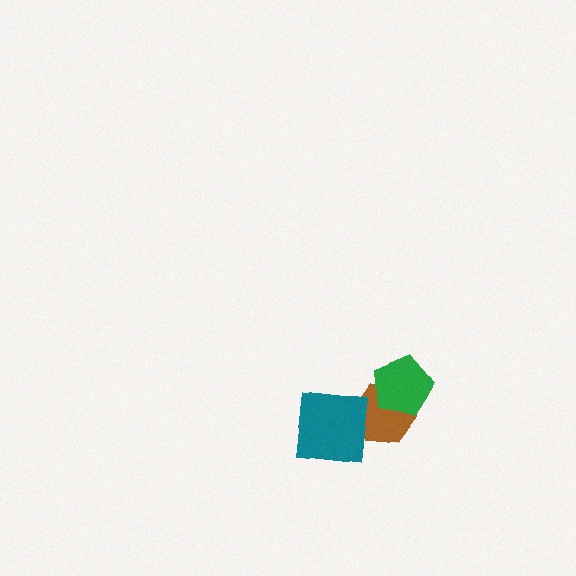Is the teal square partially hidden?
No, no other shape covers it.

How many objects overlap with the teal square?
1 object overlaps with the teal square.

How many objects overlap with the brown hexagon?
2 objects overlap with the brown hexagon.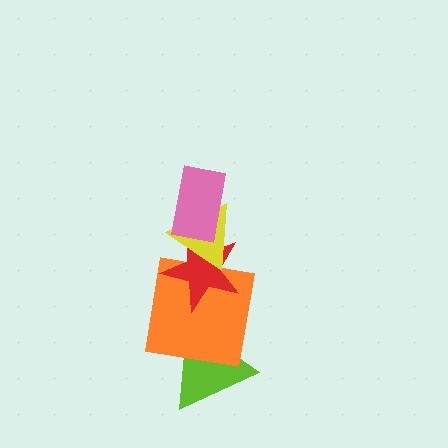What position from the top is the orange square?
The orange square is 4th from the top.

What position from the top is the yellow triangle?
The yellow triangle is 2nd from the top.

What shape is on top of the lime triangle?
The orange square is on top of the lime triangle.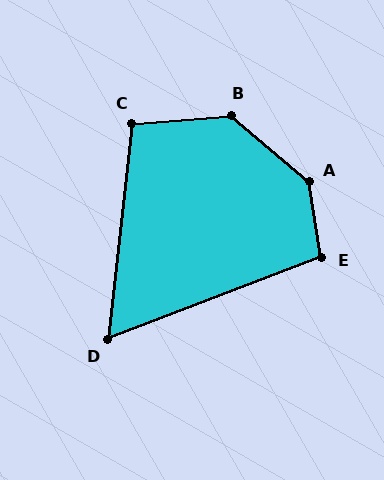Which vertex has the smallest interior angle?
D, at approximately 63 degrees.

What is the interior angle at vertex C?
Approximately 101 degrees (obtuse).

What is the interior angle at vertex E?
Approximately 101 degrees (obtuse).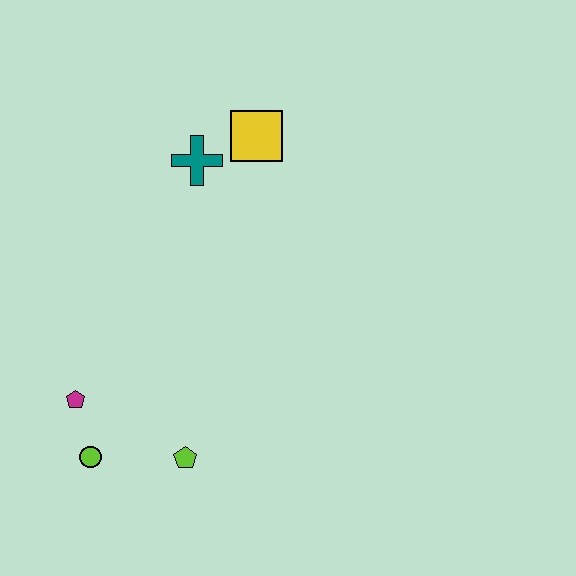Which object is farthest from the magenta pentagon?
The yellow square is farthest from the magenta pentagon.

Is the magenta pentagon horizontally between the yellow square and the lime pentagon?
No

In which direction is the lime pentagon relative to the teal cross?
The lime pentagon is below the teal cross.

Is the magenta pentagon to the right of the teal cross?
No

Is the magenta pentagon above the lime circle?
Yes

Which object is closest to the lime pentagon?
The lime circle is closest to the lime pentagon.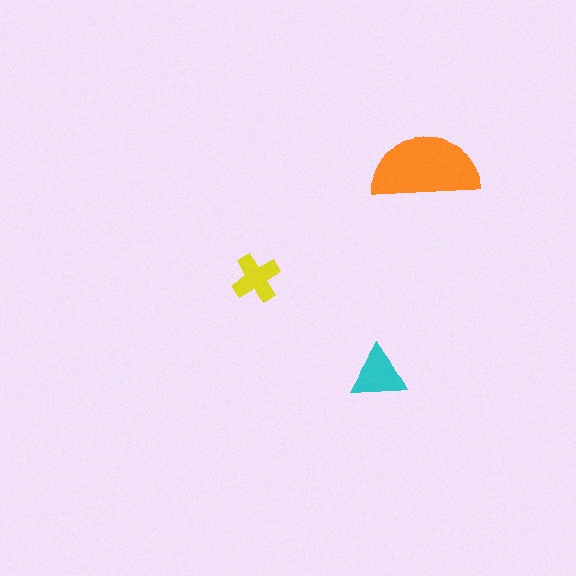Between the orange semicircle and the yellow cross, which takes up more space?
The orange semicircle.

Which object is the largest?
The orange semicircle.